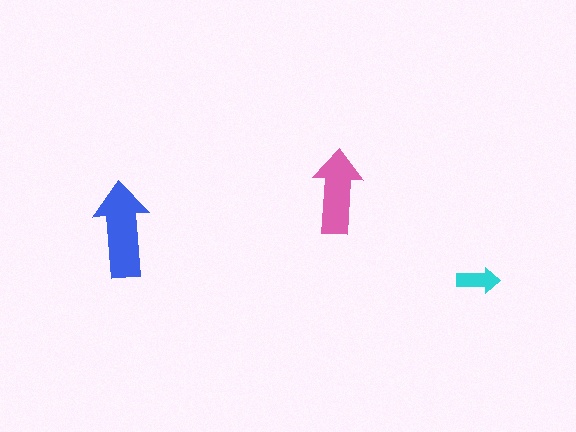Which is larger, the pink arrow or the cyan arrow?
The pink one.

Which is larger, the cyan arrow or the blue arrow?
The blue one.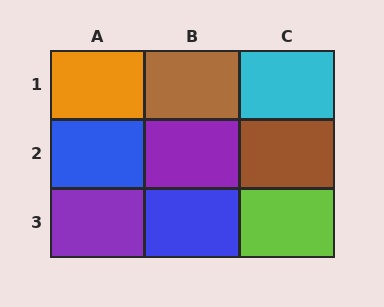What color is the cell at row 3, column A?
Purple.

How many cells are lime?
1 cell is lime.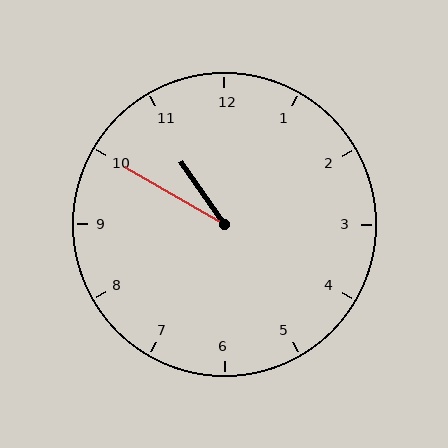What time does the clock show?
10:50.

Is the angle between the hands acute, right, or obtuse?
It is acute.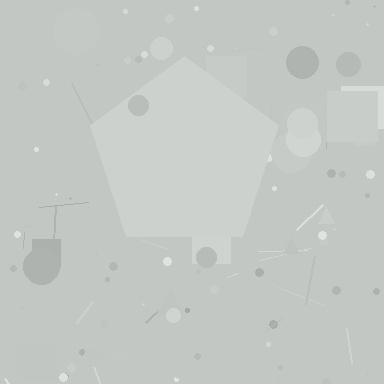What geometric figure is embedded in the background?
A pentagon is embedded in the background.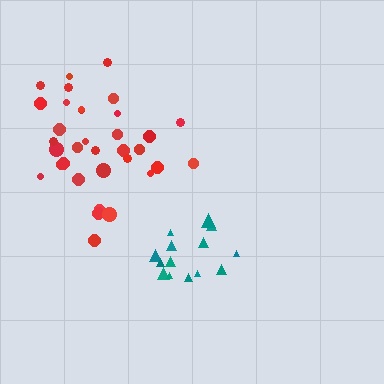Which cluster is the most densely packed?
Teal.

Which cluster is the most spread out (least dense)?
Red.